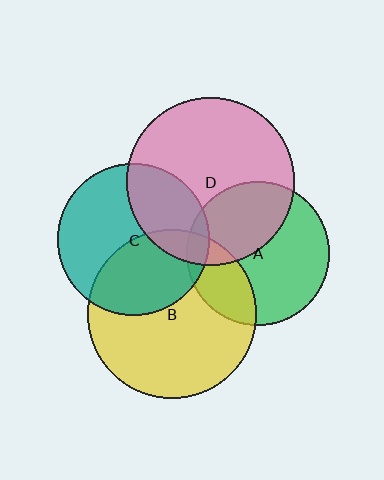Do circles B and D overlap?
Yes.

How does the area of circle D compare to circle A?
Approximately 1.4 times.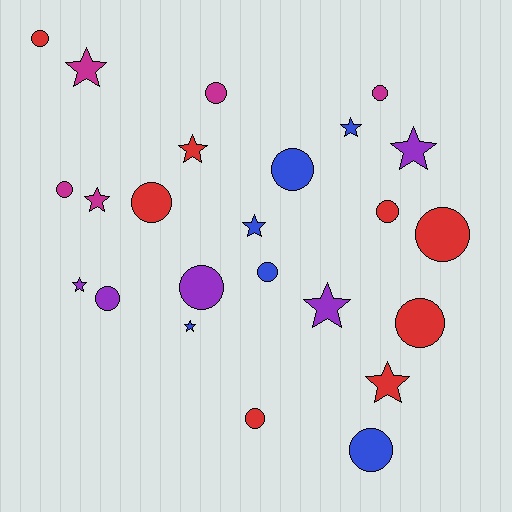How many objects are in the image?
There are 24 objects.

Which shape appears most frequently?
Circle, with 14 objects.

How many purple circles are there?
There are 2 purple circles.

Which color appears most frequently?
Red, with 8 objects.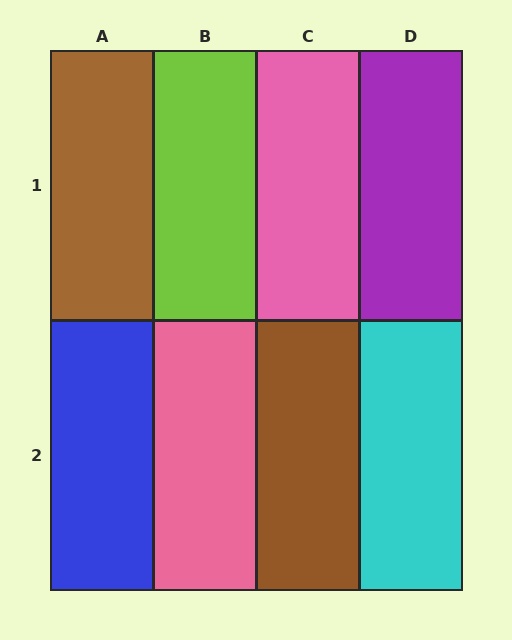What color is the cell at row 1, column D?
Purple.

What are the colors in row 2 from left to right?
Blue, pink, brown, cyan.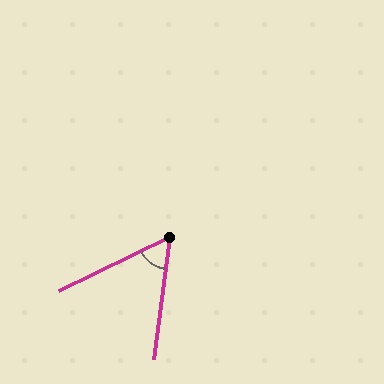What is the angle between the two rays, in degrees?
Approximately 57 degrees.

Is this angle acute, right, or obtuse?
It is acute.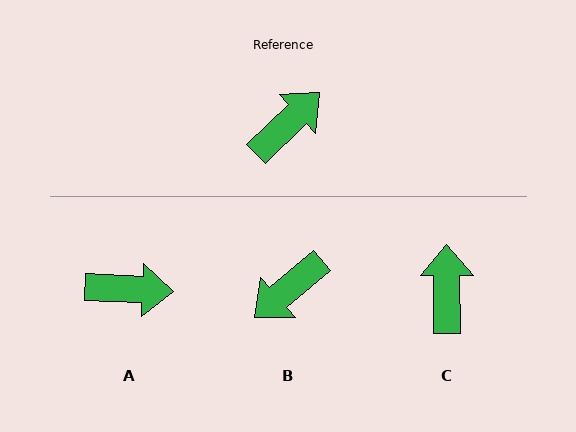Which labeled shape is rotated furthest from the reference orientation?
B, about 177 degrees away.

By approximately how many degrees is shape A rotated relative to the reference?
Approximately 47 degrees clockwise.